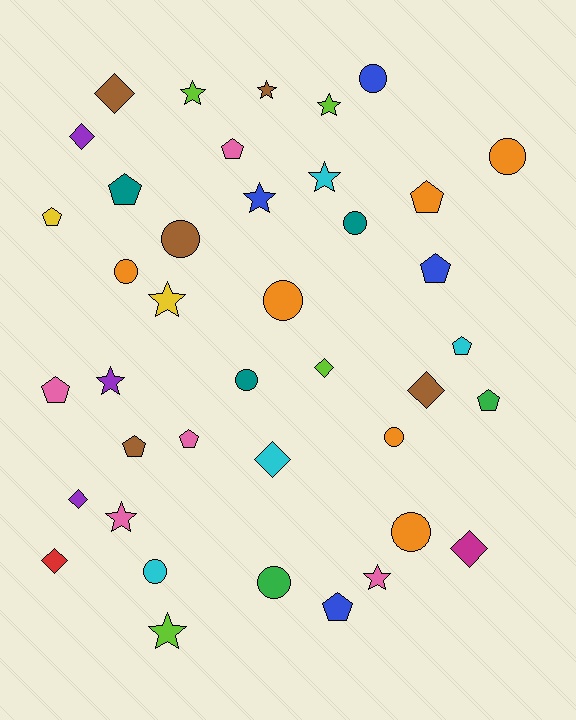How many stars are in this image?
There are 10 stars.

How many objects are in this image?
There are 40 objects.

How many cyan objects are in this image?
There are 4 cyan objects.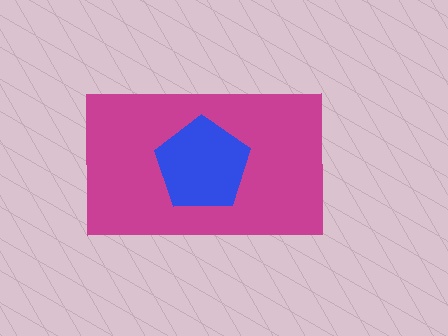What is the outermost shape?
The magenta rectangle.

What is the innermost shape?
The blue pentagon.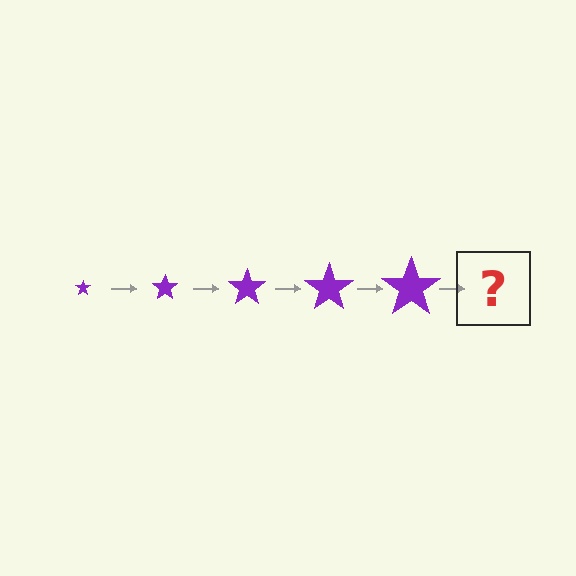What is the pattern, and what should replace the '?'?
The pattern is that the star gets progressively larger each step. The '?' should be a purple star, larger than the previous one.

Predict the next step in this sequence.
The next step is a purple star, larger than the previous one.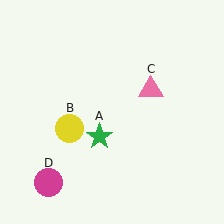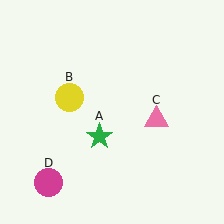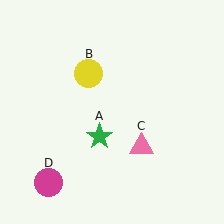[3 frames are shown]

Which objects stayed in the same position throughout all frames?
Green star (object A) and magenta circle (object D) remained stationary.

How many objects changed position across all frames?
2 objects changed position: yellow circle (object B), pink triangle (object C).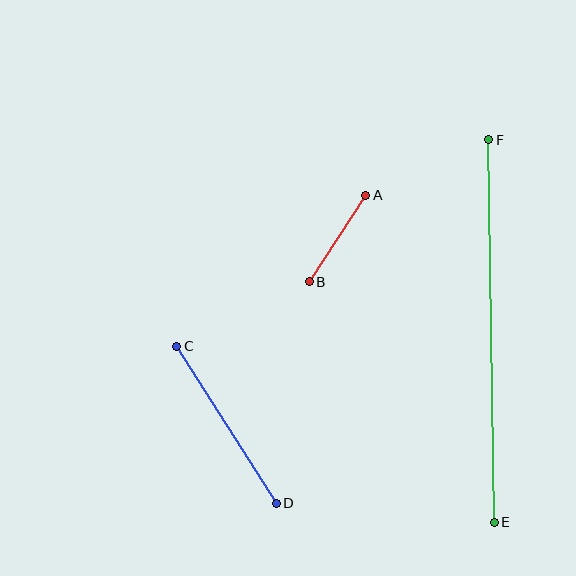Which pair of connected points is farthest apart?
Points E and F are farthest apart.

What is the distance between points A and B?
The distance is approximately 103 pixels.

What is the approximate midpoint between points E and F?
The midpoint is at approximately (491, 331) pixels.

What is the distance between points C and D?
The distance is approximately 186 pixels.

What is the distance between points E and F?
The distance is approximately 383 pixels.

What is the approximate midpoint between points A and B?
The midpoint is at approximately (337, 239) pixels.